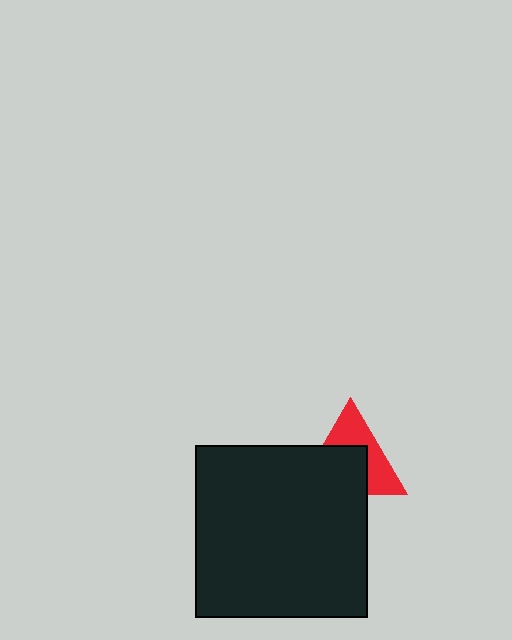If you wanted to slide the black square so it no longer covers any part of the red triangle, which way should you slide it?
Slide it down — that is the most direct way to separate the two shapes.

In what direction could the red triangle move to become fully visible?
The red triangle could move up. That would shift it out from behind the black square entirely.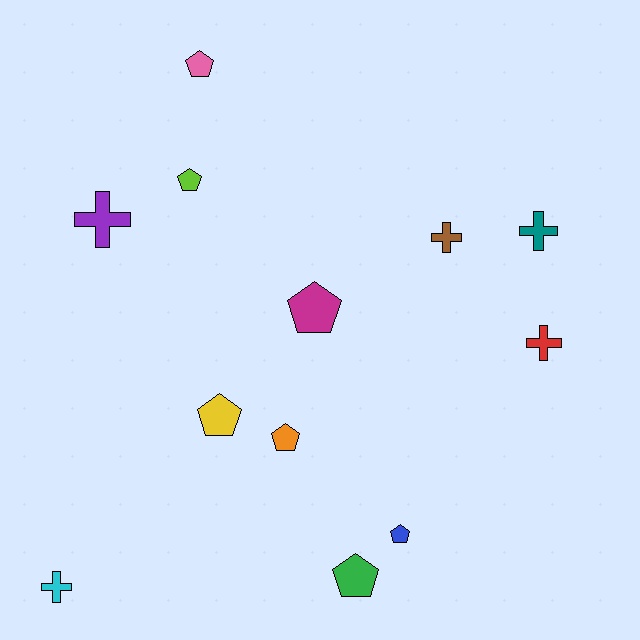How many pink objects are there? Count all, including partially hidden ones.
There is 1 pink object.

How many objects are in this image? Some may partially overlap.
There are 12 objects.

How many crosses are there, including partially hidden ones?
There are 5 crosses.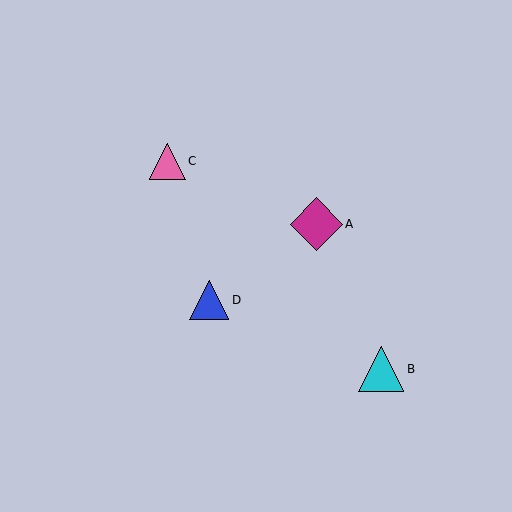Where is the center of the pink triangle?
The center of the pink triangle is at (168, 161).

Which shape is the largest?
The magenta diamond (labeled A) is the largest.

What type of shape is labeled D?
Shape D is a blue triangle.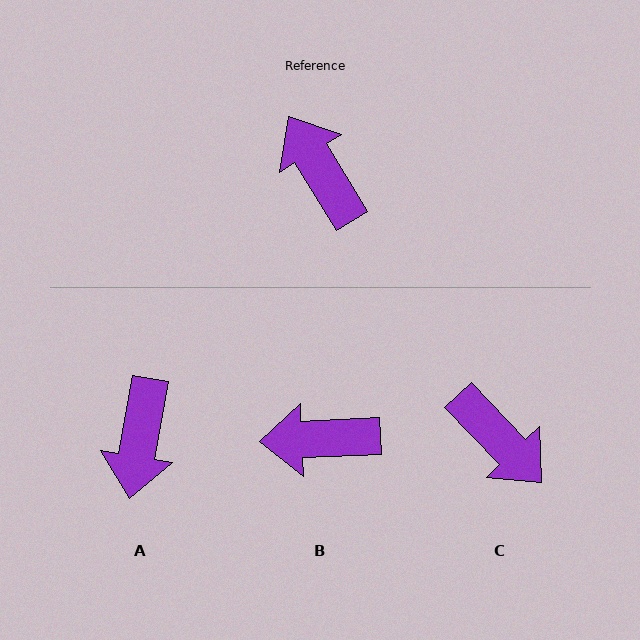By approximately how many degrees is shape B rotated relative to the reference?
Approximately 61 degrees counter-clockwise.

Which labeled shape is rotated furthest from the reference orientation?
C, about 168 degrees away.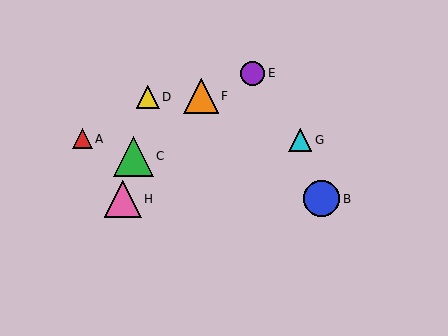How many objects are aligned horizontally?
2 objects (B, H) are aligned horizontally.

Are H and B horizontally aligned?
Yes, both are at y≈199.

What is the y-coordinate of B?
Object B is at y≈199.